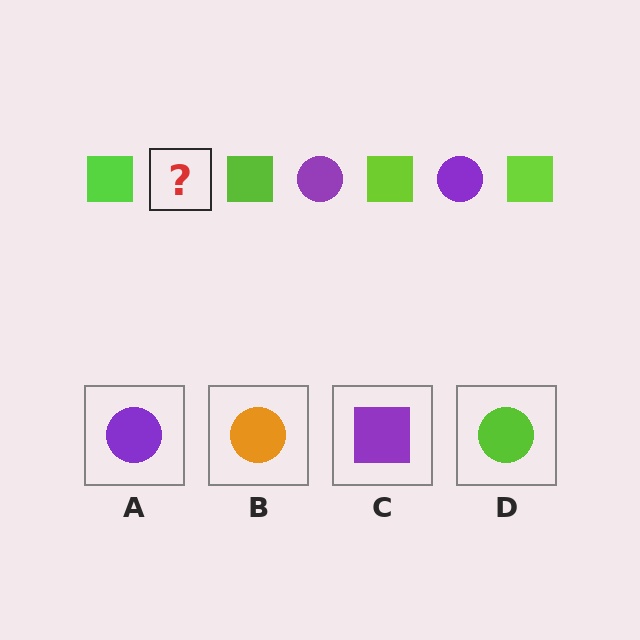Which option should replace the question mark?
Option A.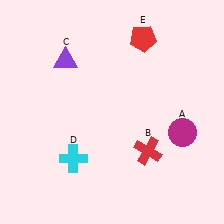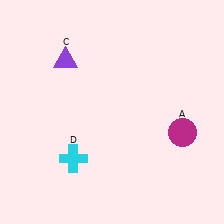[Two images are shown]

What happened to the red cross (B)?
The red cross (B) was removed in Image 2. It was in the bottom-right area of Image 1.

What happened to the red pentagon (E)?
The red pentagon (E) was removed in Image 2. It was in the top-right area of Image 1.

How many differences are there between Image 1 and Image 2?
There are 2 differences between the two images.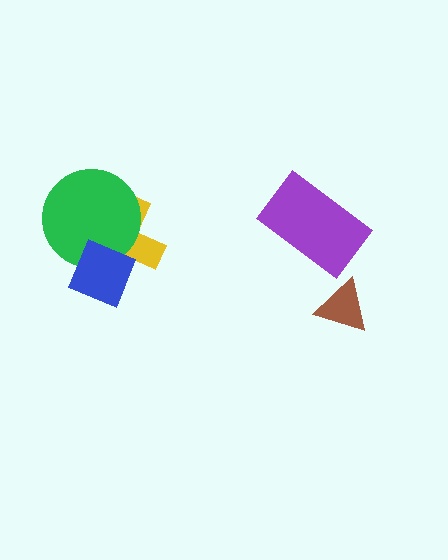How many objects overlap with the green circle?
2 objects overlap with the green circle.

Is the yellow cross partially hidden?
Yes, it is partially covered by another shape.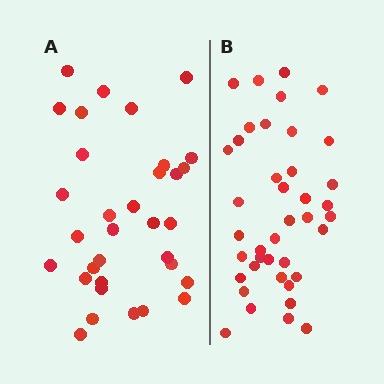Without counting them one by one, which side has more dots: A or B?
Region B (the right region) has more dots.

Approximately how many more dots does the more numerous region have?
Region B has roughly 8 or so more dots than region A.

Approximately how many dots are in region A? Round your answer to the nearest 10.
About 30 dots. (The exact count is 33, which rounds to 30.)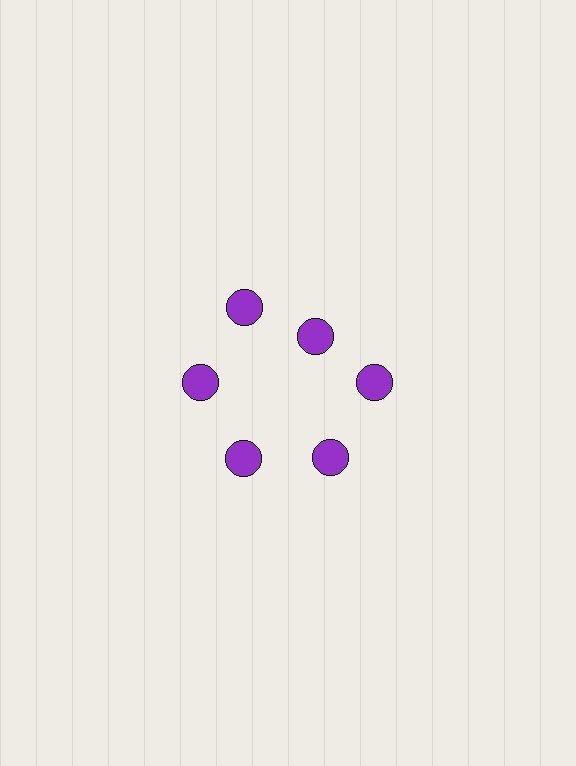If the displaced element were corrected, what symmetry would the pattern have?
It would have 6-fold rotational symmetry — the pattern would map onto itself every 60 degrees.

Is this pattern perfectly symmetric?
No. The 6 purple circles are arranged in a ring, but one element near the 1 o'clock position is pulled inward toward the center, breaking the 6-fold rotational symmetry.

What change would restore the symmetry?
The symmetry would be restored by moving it outward, back onto the ring so that all 6 circles sit at equal angles and equal distance from the center.